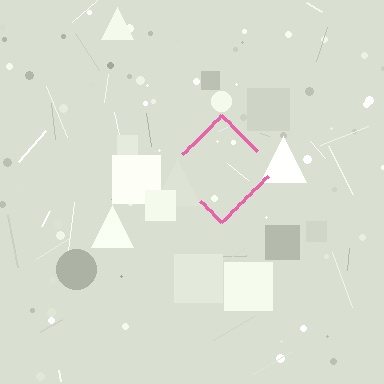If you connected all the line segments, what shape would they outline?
They would outline a diamond.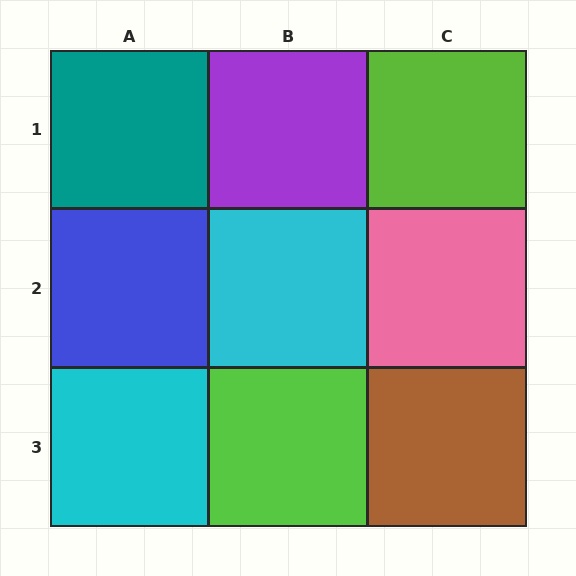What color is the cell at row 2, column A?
Blue.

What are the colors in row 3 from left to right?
Cyan, lime, brown.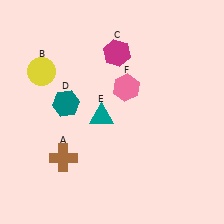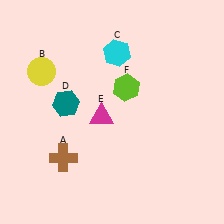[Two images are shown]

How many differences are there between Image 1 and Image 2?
There are 3 differences between the two images.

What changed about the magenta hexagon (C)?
In Image 1, C is magenta. In Image 2, it changed to cyan.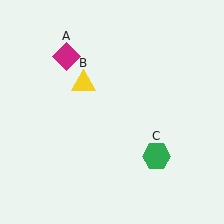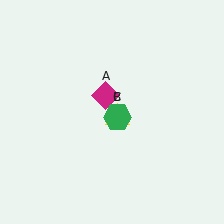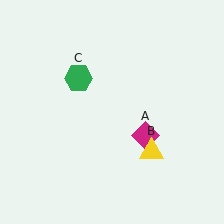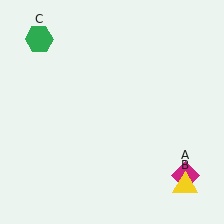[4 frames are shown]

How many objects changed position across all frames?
3 objects changed position: magenta diamond (object A), yellow triangle (object B), green hexagon (object C).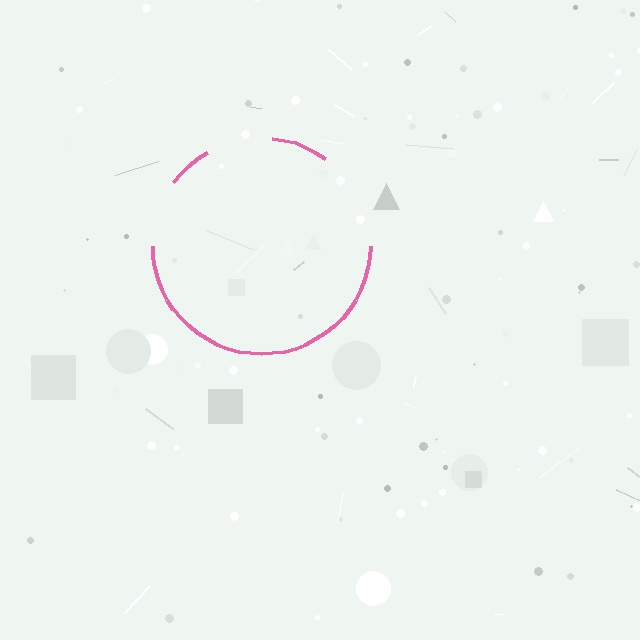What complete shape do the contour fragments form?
The contour fragments form a circle.